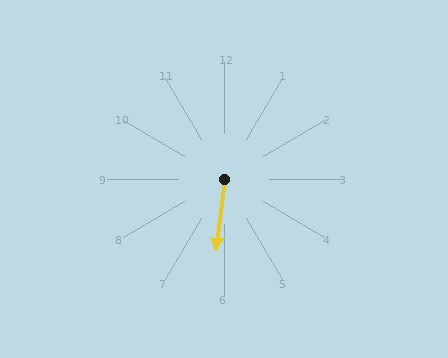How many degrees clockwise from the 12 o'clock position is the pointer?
Approximately 187 degrees.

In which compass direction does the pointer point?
South.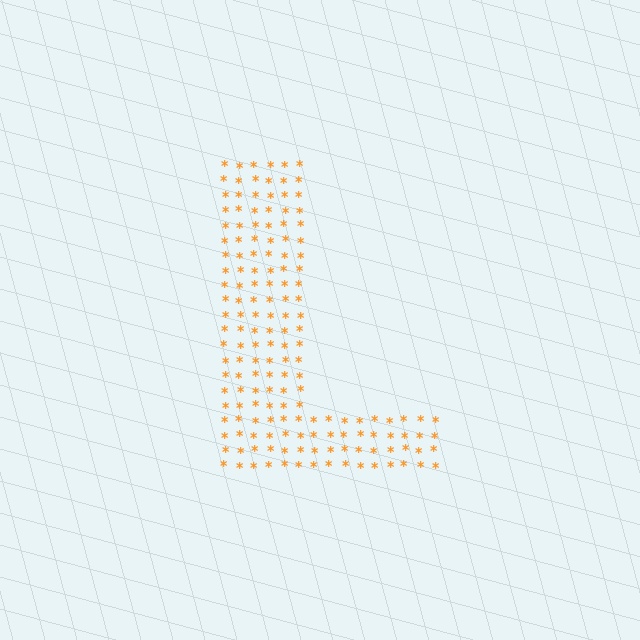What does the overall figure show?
The overall figure shows the letter L.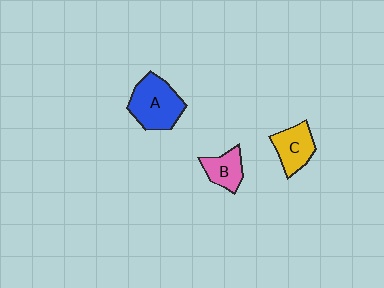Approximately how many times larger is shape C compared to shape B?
Approximately 1.2 times.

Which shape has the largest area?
Shape A (blue).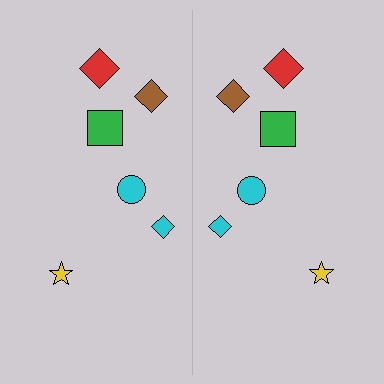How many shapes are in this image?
There are 12 shapes in this image.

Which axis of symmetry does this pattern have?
The pattern has a vertical axis of symmetry running through the center of the image.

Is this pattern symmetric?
Yes, this pattern has bilateral (reflection) symmetry.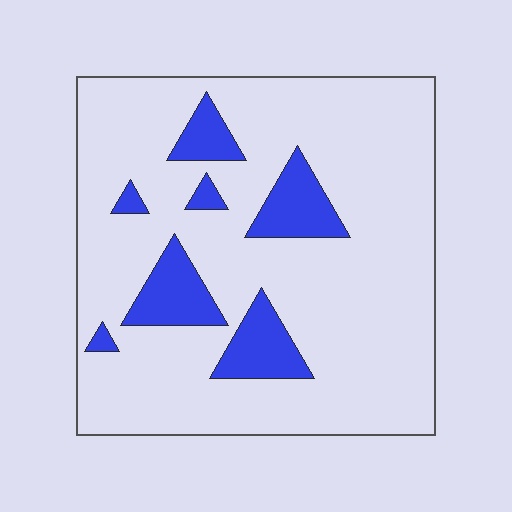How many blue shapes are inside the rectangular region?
7.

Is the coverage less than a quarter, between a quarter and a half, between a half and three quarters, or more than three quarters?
Less than a quarter.